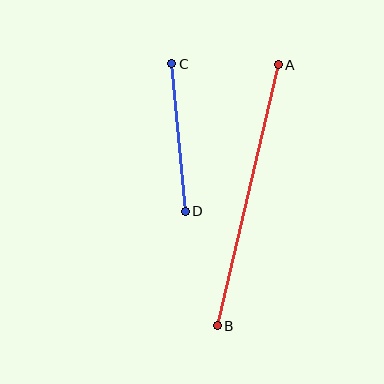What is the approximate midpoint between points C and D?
The midpoint is at approximately (179, 137) pixels.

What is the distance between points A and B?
The distance is approximately 268 pixels.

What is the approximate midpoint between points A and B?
The midpoint is at approximately (248, 195) pixels.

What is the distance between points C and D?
The distance is approximately 148 pixels.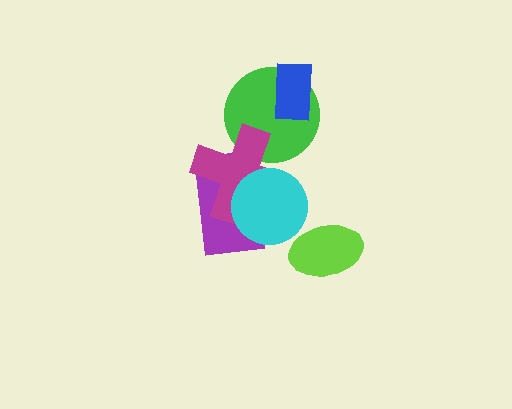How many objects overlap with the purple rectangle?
2 objects overlap with the purple rectangle.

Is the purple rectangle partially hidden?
Yes, it is partially covered by another shape.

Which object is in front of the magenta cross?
The cyan circle is in front of the magenta cross.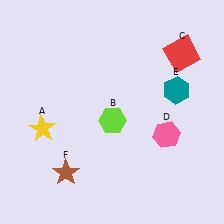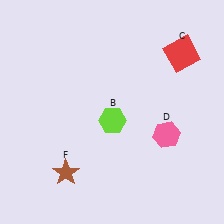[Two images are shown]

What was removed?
The teal hexagon (E), the yellow star (A) were removed in Image 2.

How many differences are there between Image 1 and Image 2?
There are 2 differences between the two images.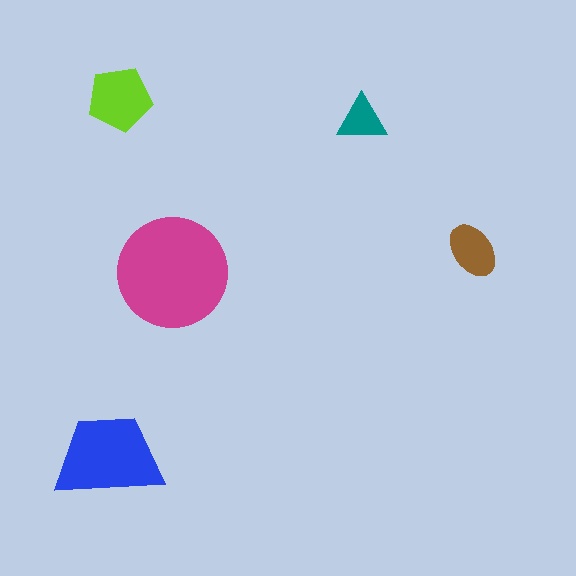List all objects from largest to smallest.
The magenta circle, the blue trapezoid, the lime pentagon, the brown ellipse, the teal triangle.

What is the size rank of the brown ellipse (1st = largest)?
4th.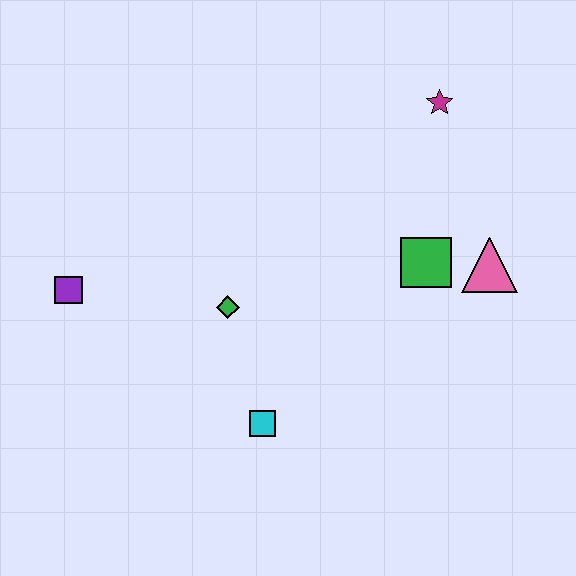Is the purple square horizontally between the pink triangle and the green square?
No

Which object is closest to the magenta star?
The green square is closest to the magenta star.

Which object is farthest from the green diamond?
The magenta star is farthest from the green diamond.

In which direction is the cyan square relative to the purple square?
The cyan square is to the right of the purple square.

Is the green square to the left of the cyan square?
No